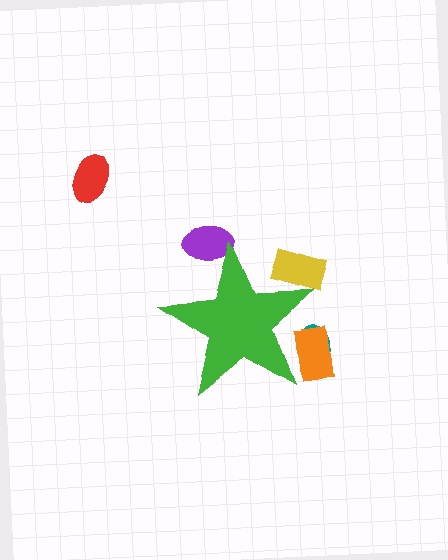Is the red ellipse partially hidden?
No, the red ellipse is fully visible.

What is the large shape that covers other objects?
A green star.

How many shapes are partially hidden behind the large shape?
4 shapes are partially hidden.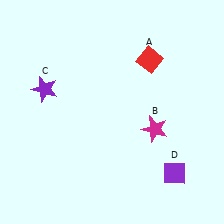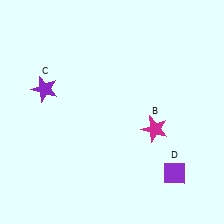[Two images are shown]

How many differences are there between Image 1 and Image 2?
There is 1 difference between the two images.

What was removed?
The red diamond (A) was removed in Image 2.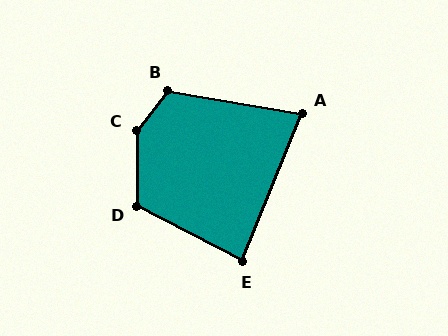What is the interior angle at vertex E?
Approximately 85 degrees (acute).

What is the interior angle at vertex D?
Approximately 118 degrees (obtuse).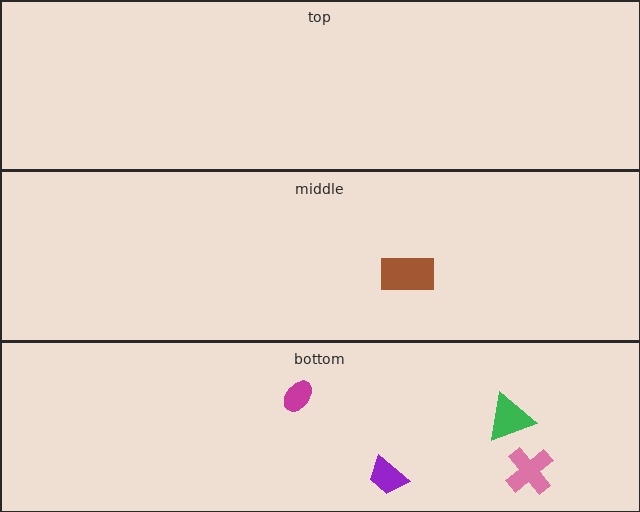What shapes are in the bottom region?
The green triangle, the magenta ellipse, the pink cross, the purple trapezoid.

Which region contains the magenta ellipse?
The bottom region.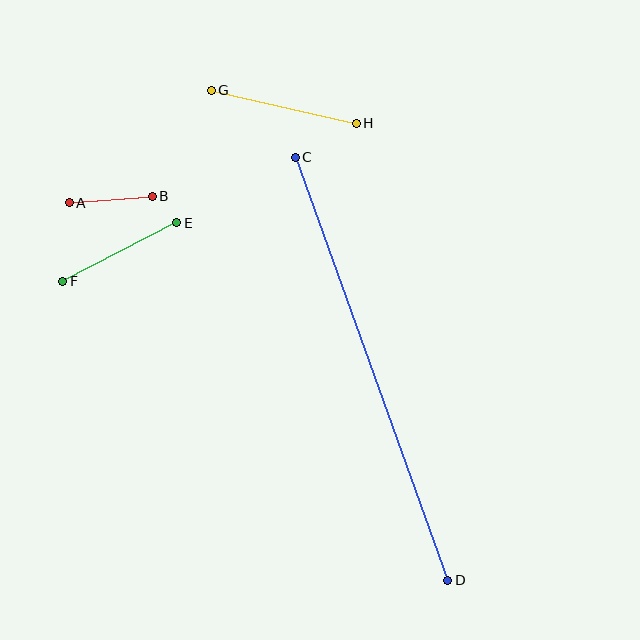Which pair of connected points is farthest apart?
Points C and D are farthest apart.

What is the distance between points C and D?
The distance is approximately 450 pixels.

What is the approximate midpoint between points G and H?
The midpoint is at approximately (283, 107) pixels.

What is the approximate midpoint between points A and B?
The midpoint is at approximately (110, 200) pixels.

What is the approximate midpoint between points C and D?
The midpoint is at approximately (372, 369) pixels.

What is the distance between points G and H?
The distance is approximately 149 pixels.